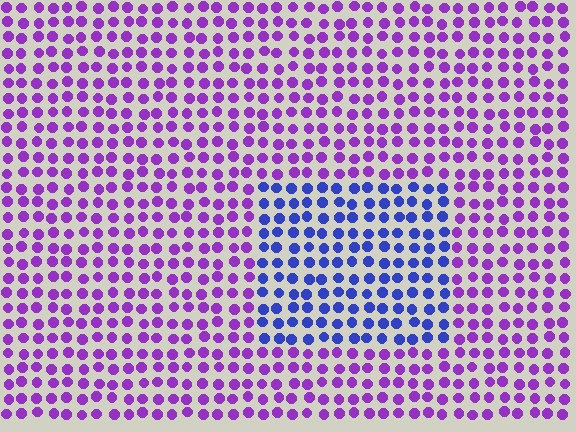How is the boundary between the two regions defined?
The boundary is defined purely by a slight shift in hue (about 48 degrees). Spacing, size, and orientation are identical on both sides.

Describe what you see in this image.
The image is filled with small purple elements in a uniform arrangement. A rectangle-shaped region is visible where the elements are tinted to a slightly different hue, forming a subtle color boundary.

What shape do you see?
I see a rectangle.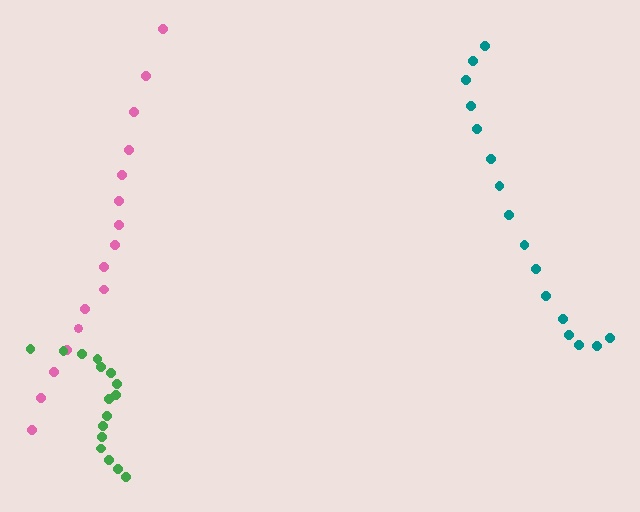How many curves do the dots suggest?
There are 3 distinct paths.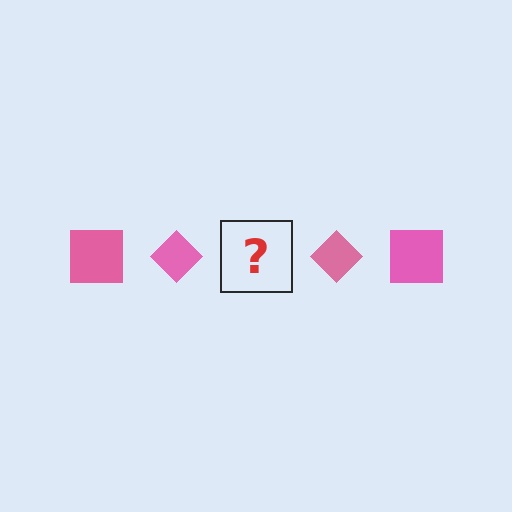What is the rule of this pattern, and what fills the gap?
The rule is that the pattern cycles through square, diamond shapes in pink. The gap should be filled with a pink square.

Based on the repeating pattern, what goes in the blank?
The blank should be a pink square.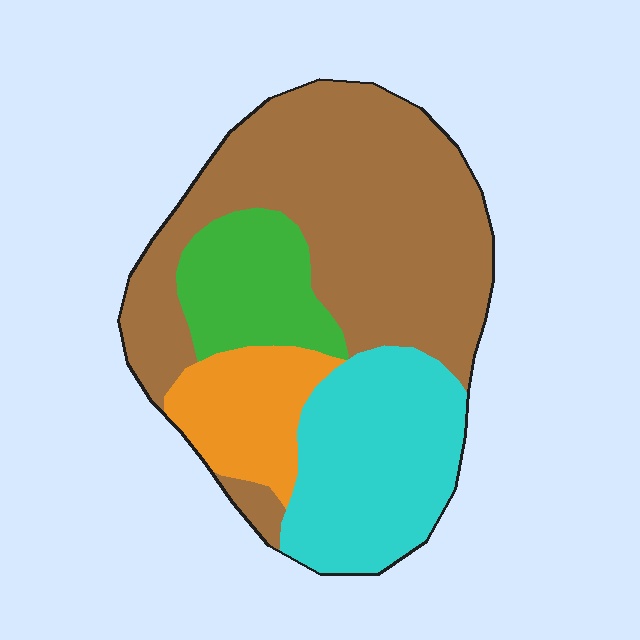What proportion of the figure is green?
Green covers 14% of the figure.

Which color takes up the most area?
Brown, at roughly 50%.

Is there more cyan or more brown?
Brown.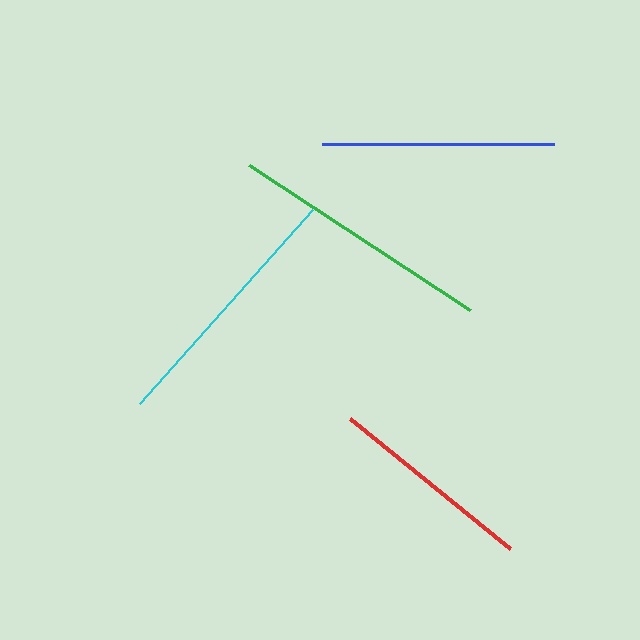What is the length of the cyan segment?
The cyan segment is approximately 260 pixels long.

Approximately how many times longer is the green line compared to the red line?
The green line is approximately 1.3 times the length of the red line.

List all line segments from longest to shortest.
From longest to shortest: green, cyan, blue, red.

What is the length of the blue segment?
The blue segment is approximately 232 pixels long.